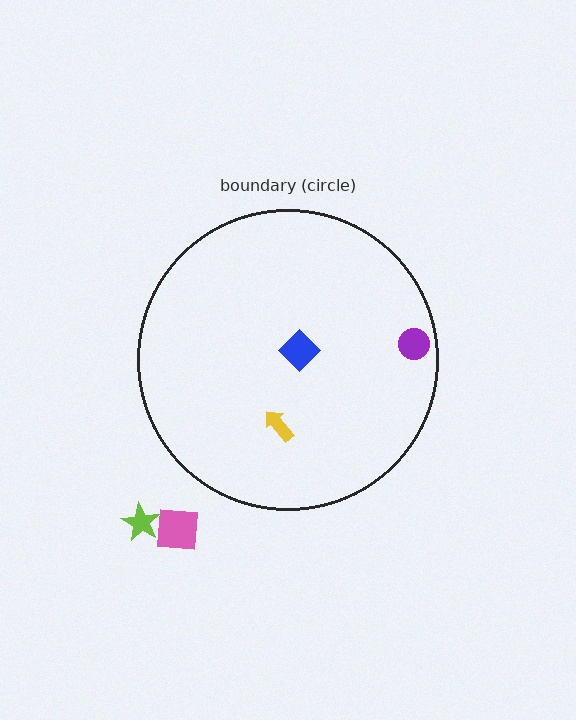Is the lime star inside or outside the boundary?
Outside.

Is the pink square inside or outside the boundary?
Outside.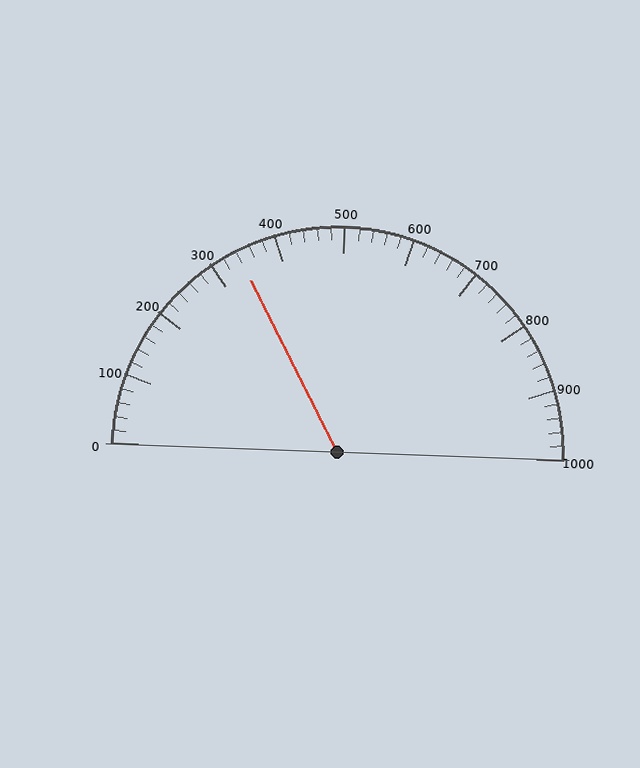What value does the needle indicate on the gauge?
The needle indicates approximately 340.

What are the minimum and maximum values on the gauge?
The gauge ranges from 0 to 1000.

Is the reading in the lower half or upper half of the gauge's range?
The reading is in the lower half of the range (0 to 1000).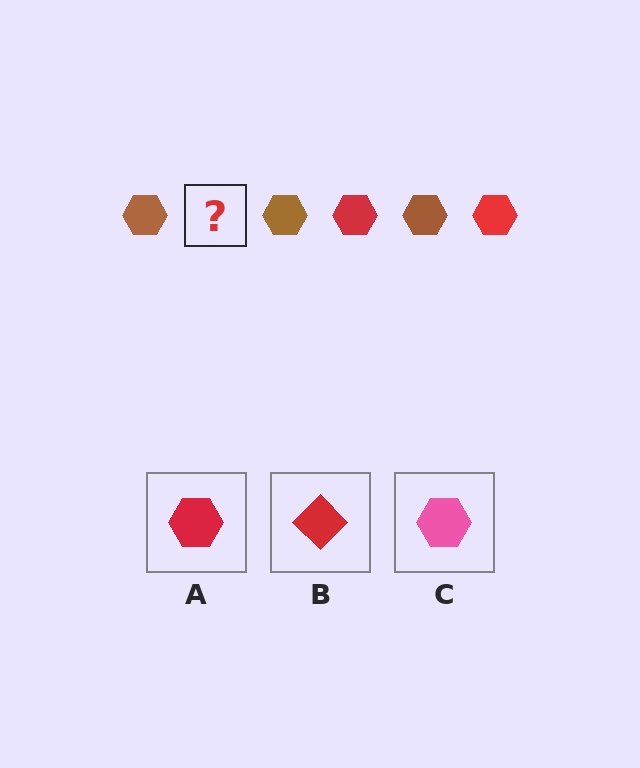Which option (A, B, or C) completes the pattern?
A.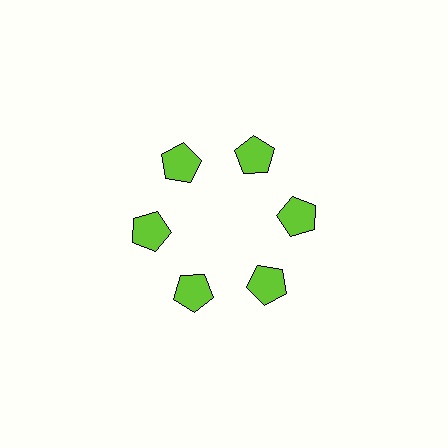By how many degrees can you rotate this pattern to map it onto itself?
The pattern maps onto itself every 60 degrees of rotation.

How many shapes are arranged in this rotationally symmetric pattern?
There are 6 shapes, arranged in 6 groups of 1.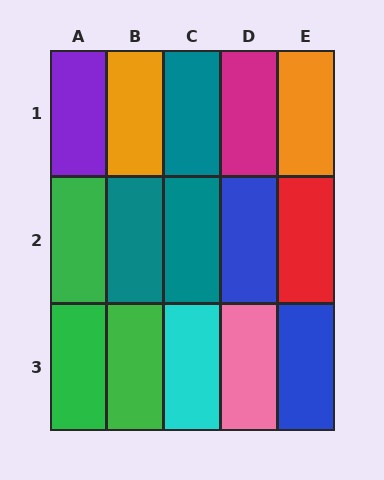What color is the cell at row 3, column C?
Cyan.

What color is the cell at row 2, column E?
Red.